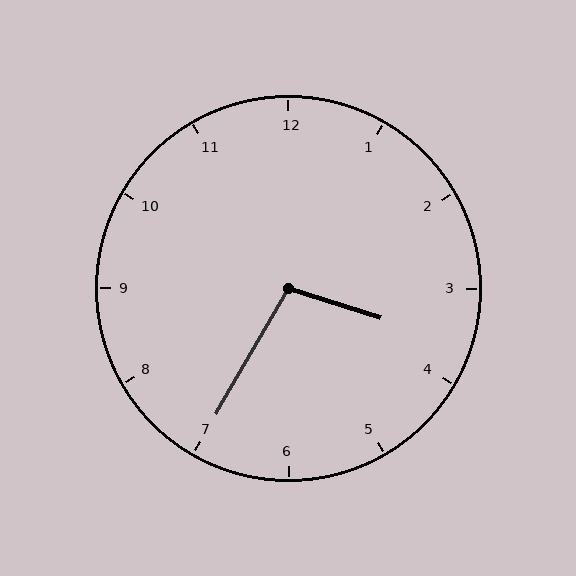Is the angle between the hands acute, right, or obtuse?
It is obtuse.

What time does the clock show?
3:35.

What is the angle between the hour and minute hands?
Approximately 102 degrees.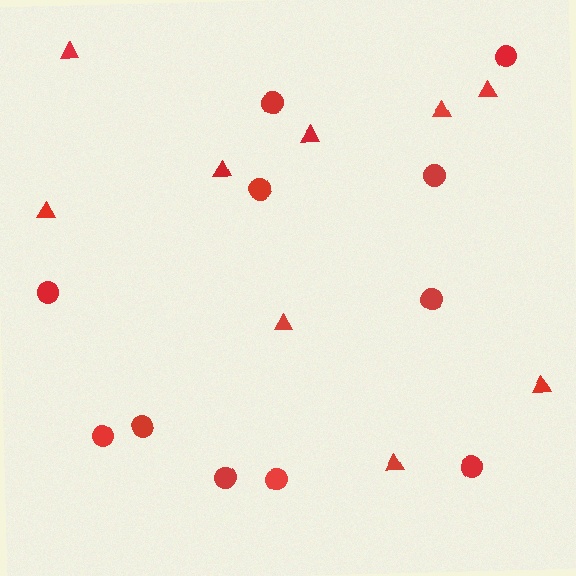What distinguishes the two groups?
There are 2 groups: one group of triangles (9) and one group of circles (11).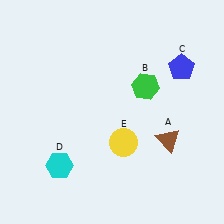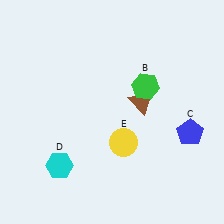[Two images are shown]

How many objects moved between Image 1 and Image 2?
2 objects moved between the two images.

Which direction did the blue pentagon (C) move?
The blue pentagon (C) moved down.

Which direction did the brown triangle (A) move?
The brown triangle (A) moved up.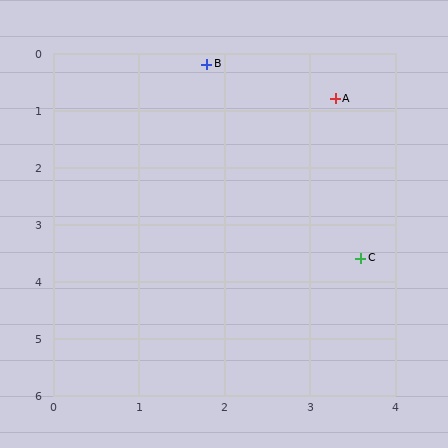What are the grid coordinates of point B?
Point B is at approximately (1.8, 0.2).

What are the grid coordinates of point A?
Point A is at approximately (3.3, 0.8).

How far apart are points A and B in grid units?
Points A and B are about 1.6 grid units apart.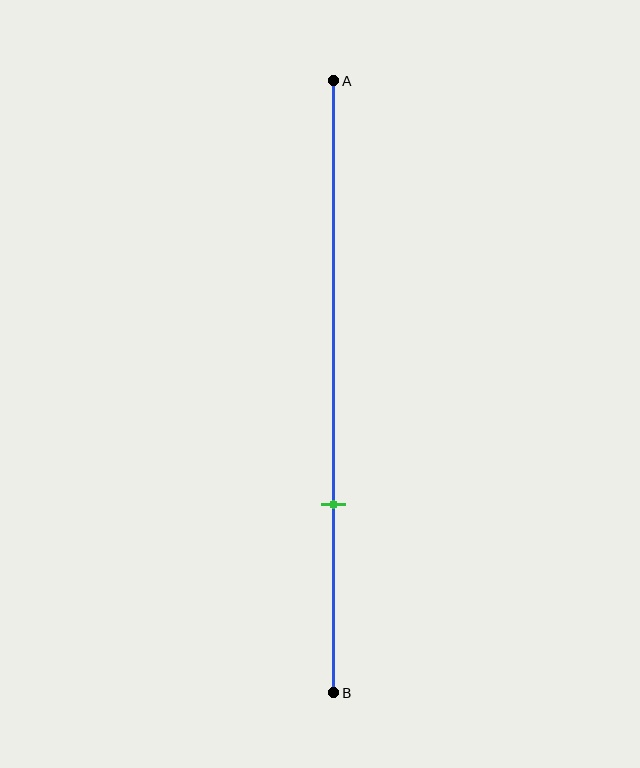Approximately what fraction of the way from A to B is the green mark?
The green mark is approximately 70% of the way from A to B.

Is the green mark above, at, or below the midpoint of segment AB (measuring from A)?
The green mark is below the midpoint of segment AB.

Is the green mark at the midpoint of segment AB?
No, the mark is at about 70% from A, not at the 50% midpoint.